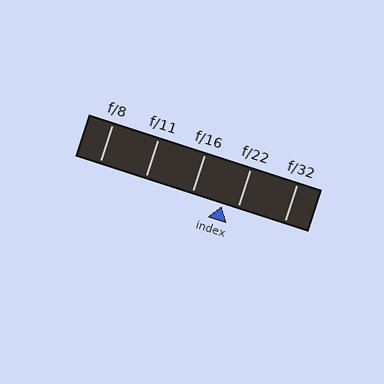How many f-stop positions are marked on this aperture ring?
There are 5 f-stop positions marked.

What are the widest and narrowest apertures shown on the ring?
The widest aperture shown is f/8 and the narrowest is f/32.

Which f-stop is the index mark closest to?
The index mark is closest to f/22.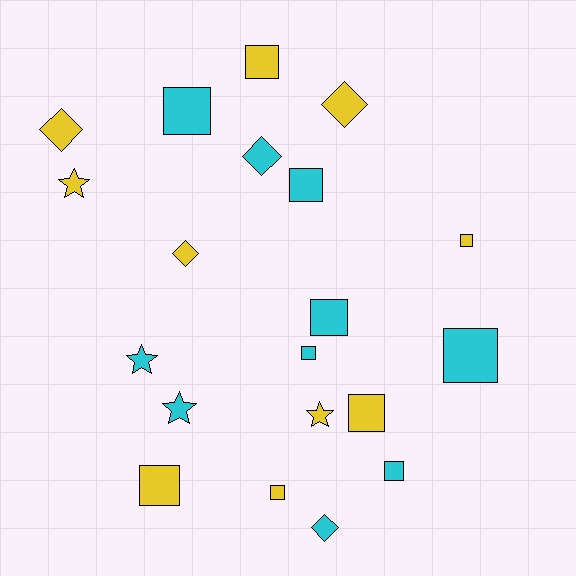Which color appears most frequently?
Cyan, with 10 objects.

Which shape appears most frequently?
Square, with 11 objects.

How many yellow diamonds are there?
There are 3 yellow diamonds.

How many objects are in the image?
There are 20 objects.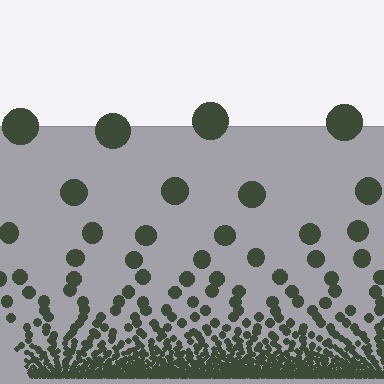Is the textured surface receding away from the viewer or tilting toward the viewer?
The surface appears to tilt toward the viewer. Texture elements get larger and sparser toward the top.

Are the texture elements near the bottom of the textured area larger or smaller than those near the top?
Smaller. The gradient is inverted — elements near the bottom are smaller and denser.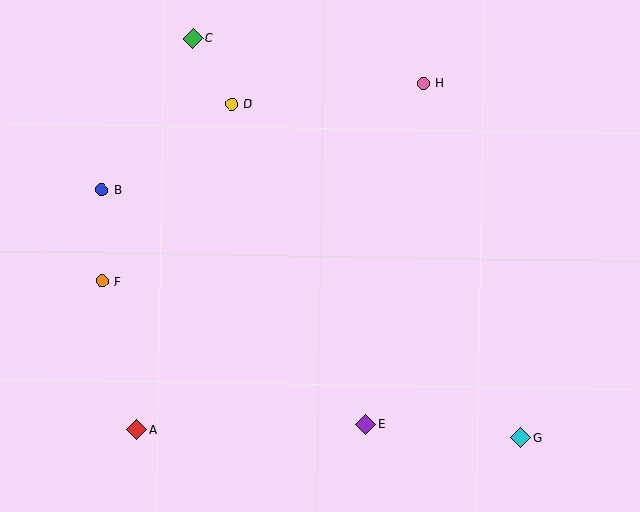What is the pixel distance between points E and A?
The distance between E and A is 229 pixels.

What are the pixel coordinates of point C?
Point C is at (193, 38).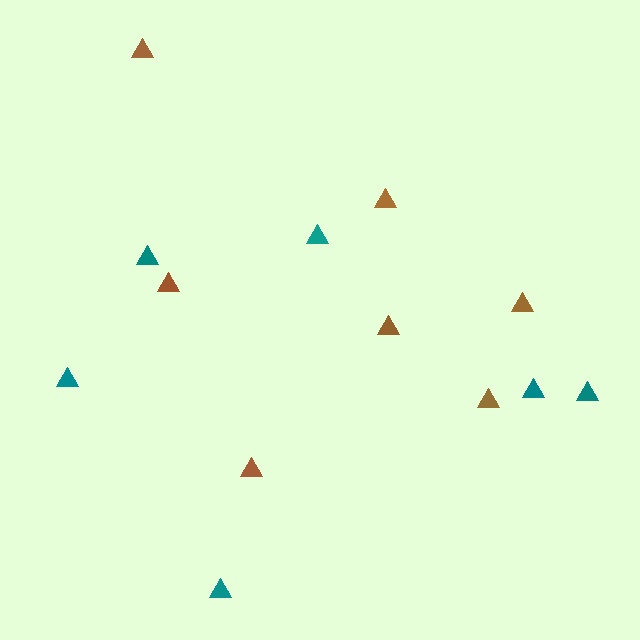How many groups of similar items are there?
There are 2 groups: one group of brown triangles (7) and one group of teal triangles (6).